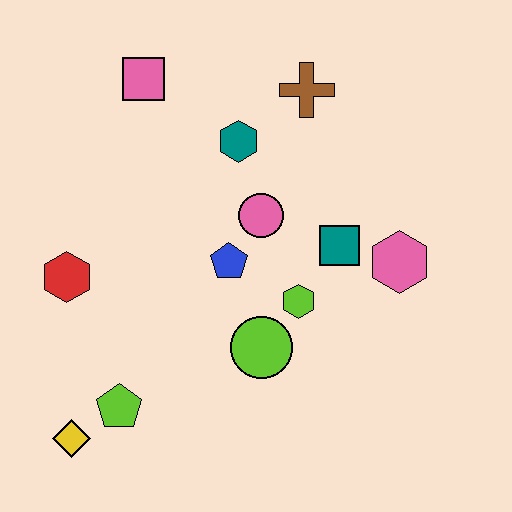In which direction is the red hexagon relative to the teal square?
The red hexagon is to the left of the teal square.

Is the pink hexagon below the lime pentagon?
No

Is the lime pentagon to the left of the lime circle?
Yes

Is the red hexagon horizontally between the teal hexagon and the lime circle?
No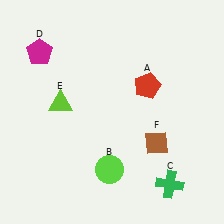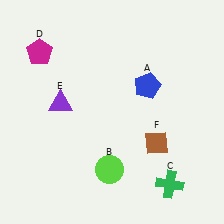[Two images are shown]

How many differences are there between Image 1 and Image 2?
There are 2 differences between the two images.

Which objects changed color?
A changed from red to blue. E changed from lime to purple.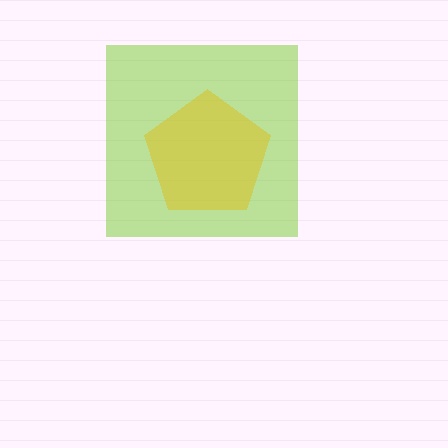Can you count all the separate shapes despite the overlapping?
Yes, there are 2 separate shapes.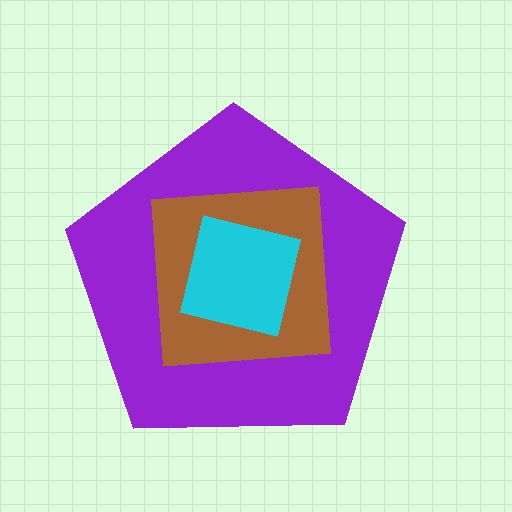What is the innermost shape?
The cyan square.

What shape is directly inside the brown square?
The cyan square.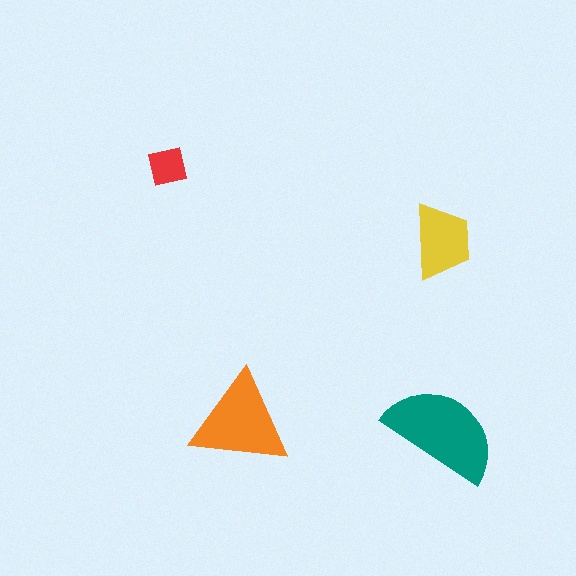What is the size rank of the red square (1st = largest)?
4th.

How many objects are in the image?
There are 4 objects in the image.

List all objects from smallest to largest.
The red square, the yellow trapezoid, the orange triangle, the teal semicircle.